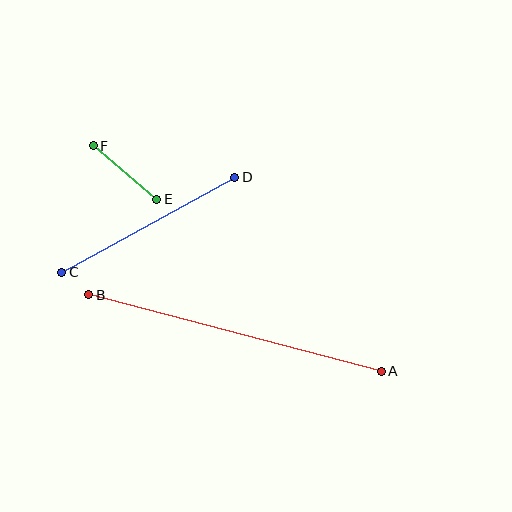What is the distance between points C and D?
The distance is approximately 197 pixels.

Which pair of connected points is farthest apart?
Points A and B are farthest apart.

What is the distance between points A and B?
The distance is approximately 302 pixels.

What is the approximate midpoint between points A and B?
The midpoint is at approximately (235, 333) pixels.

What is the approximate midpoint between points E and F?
The midpoint is at approximately (125, 172) pixels.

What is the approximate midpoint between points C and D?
The midpoint is at approximately (148, 225) pixels.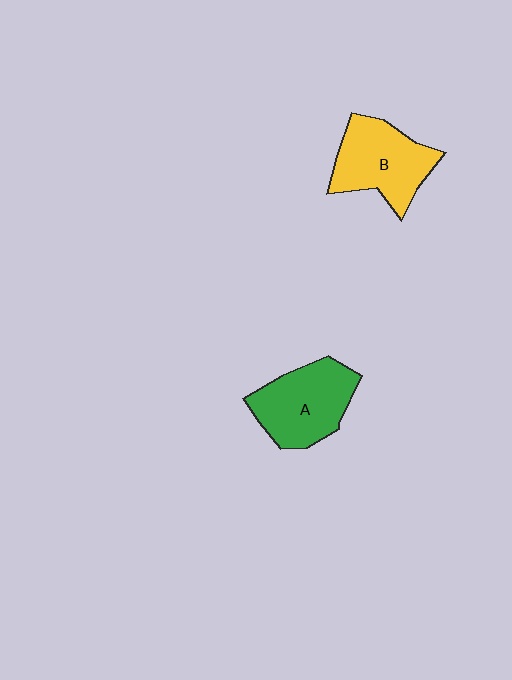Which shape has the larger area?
Shape A (green).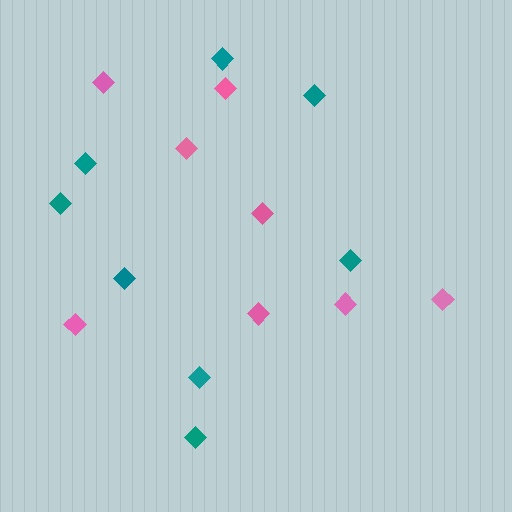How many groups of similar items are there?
There are 2 groups: one group of teal diamonds (8) and one group of pink diamonds (8).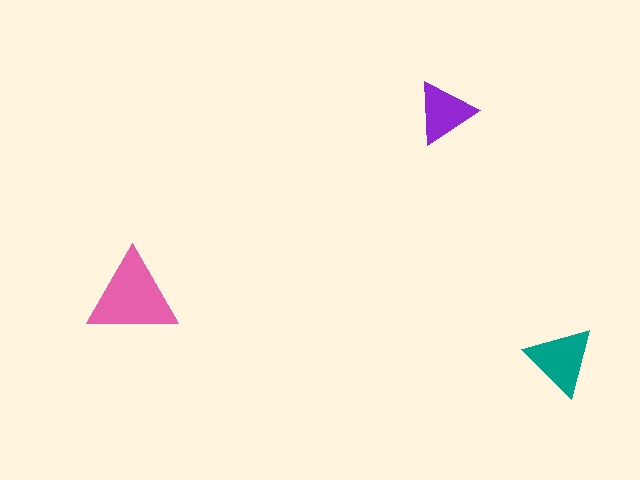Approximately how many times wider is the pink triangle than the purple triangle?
About 1.5 times wider.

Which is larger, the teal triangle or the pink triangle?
The pink one.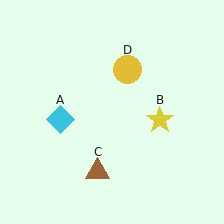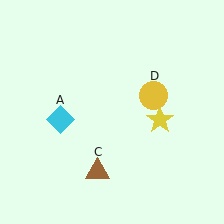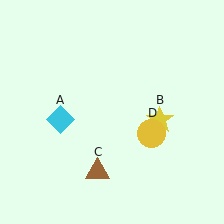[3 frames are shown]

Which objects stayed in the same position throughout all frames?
Cyan diamond (object A) and yellow star (object B) and brown triangle (object C) remained stationary.